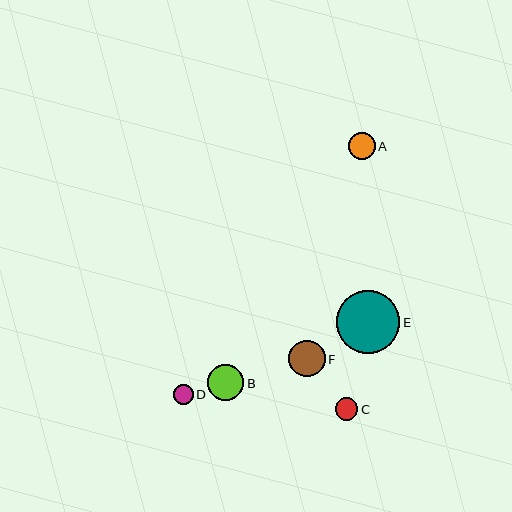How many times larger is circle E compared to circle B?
Circle E is approximately 1.7 times the size of circle B.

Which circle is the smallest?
Circle D is the smallest with a size of approximately 20 pixels.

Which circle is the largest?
Circle E is the largest with a size of approximately 63 pixels.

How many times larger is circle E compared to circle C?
Circle E is approximately 2.8 times the size of circle C.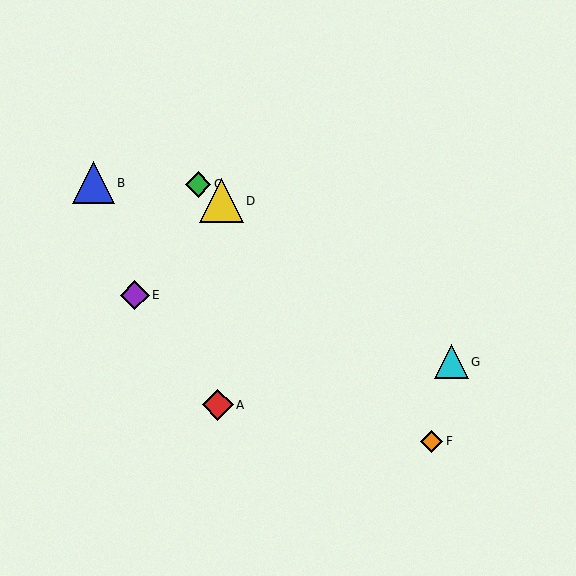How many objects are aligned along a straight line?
3 objects (C, D, G) are aligned along a straight line.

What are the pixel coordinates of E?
Object E is at (135, 295).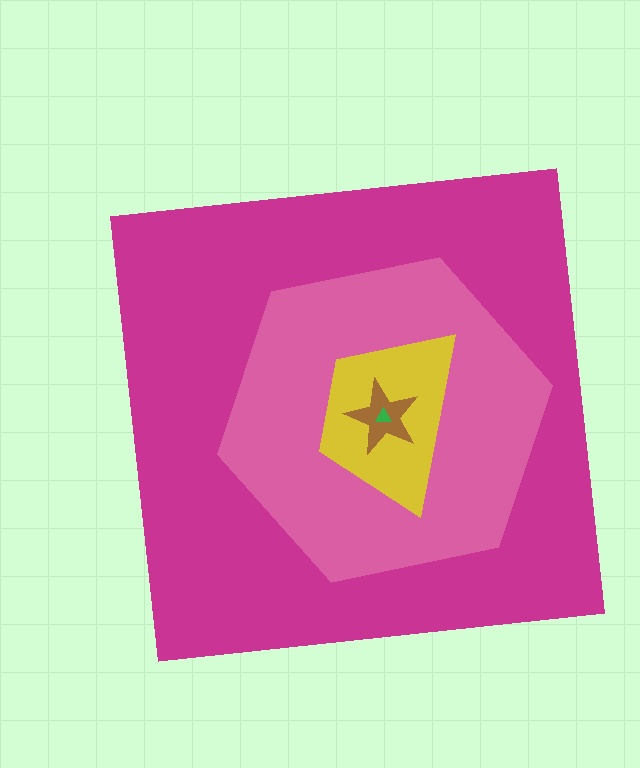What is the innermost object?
The green triangle.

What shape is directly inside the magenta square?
The pink hexagon.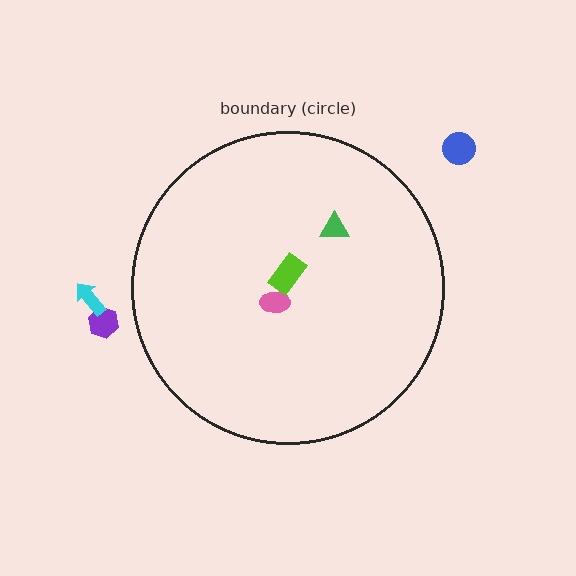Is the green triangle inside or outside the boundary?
Inside.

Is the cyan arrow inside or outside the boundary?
Outside.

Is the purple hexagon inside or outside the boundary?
Outside.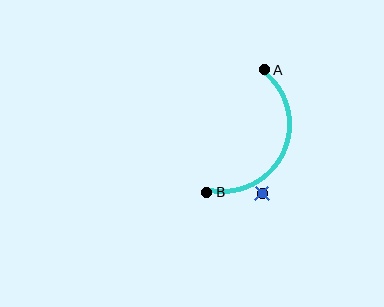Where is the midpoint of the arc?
The arc midpoint is the point on the curve farthest from the straight line joining A and B. It sits to the right of that line.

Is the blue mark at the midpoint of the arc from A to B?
No — the blue mark does not lie on the arc at all. It sits slightly outside the curve.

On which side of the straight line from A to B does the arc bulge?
The arc bulges to the right of the straight line connecting A and B.